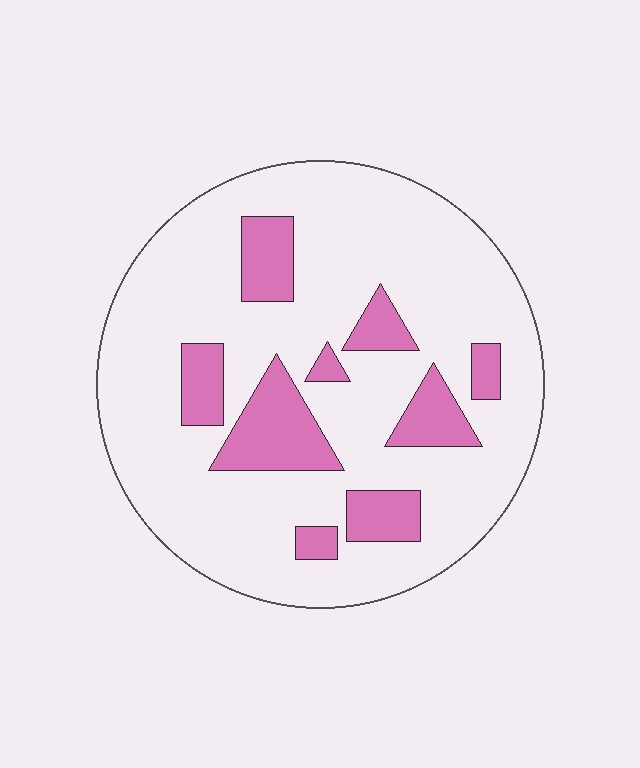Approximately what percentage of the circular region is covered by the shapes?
Approximately 20%.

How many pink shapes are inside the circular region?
9.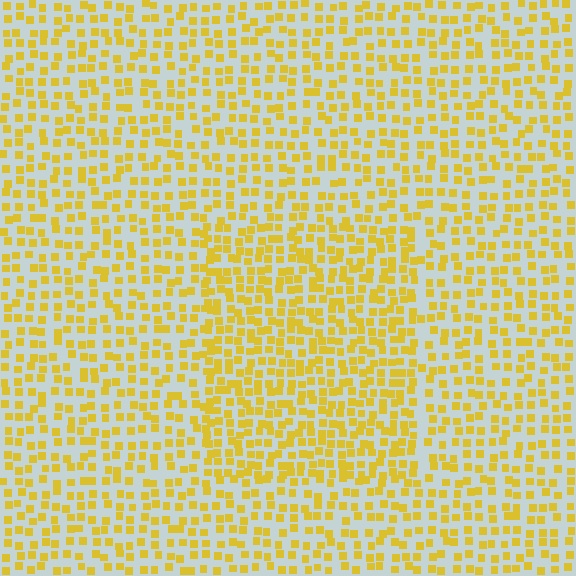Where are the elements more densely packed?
The elements are more densely packed inside the rectangle boundary.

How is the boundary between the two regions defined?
The boundary is defined by a change in element density (approximately 1.5x ratio). All elements are the same color, size, and shape.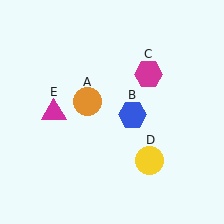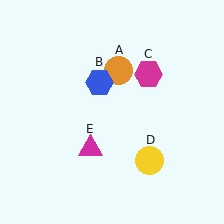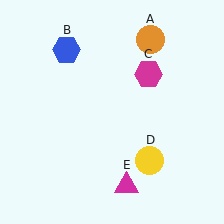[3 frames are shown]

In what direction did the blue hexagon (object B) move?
The blue hexagon (object B) moved up and to the left.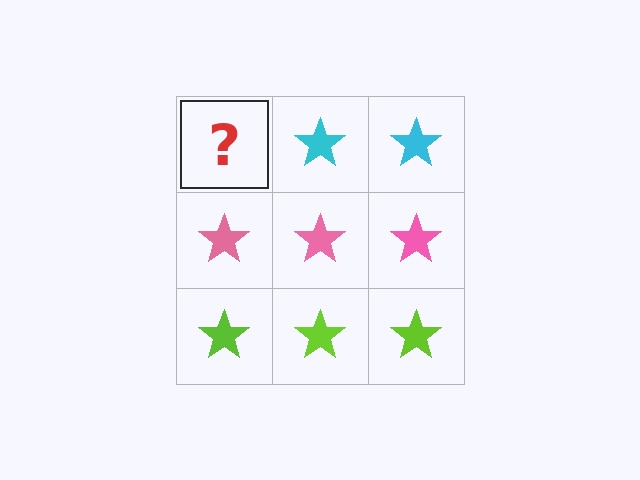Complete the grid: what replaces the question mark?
The question mark should be replaced with a cyan star.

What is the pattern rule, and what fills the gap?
The rule is that each row has a consistent color. The gap should be filled with a cyan star.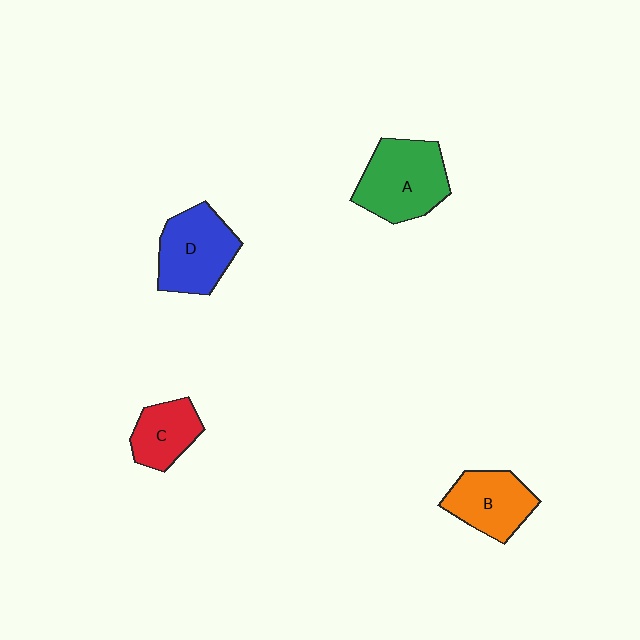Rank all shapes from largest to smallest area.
From largest to smallest: A (green), D (blue), B (orange), C (red).